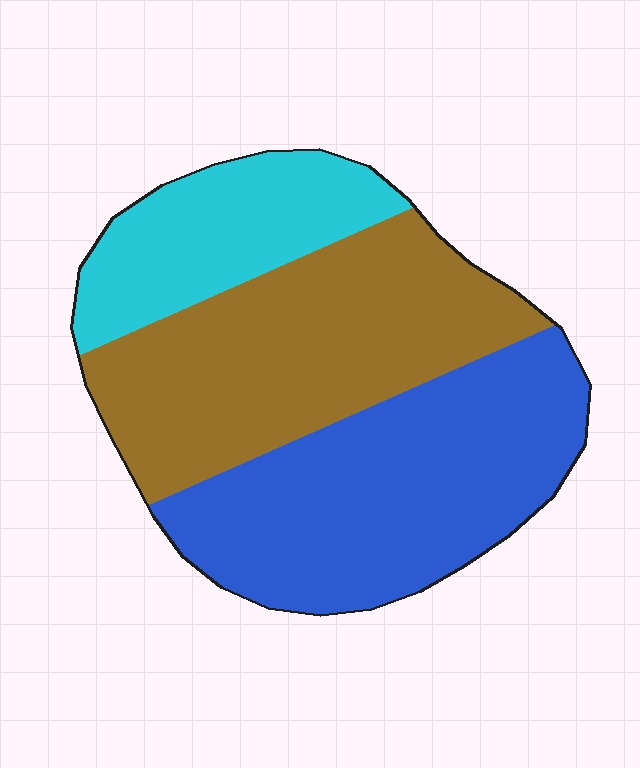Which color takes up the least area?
Cyan, at roughly 20%.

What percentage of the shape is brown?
Brown covers 39% of the shape.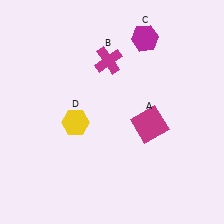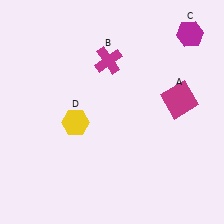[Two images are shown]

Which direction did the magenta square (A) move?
The magenta square (A) moved right.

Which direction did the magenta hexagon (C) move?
The magenta hexagon (C) moved right.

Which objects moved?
The objects that moved are: the magenta square (A), the magenta hexagon (C).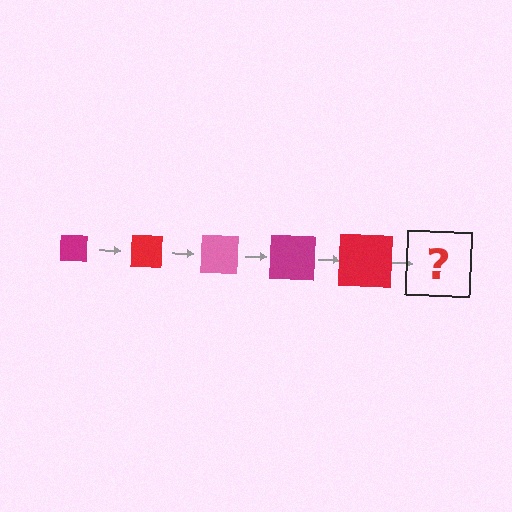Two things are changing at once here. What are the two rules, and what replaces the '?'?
The two rules are that the square grows larger each step and the color cycles through magenta, red, and pink. The '?' should be a pink square, larger than the previous one.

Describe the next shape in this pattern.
It should be a pink square, larger than the previous one.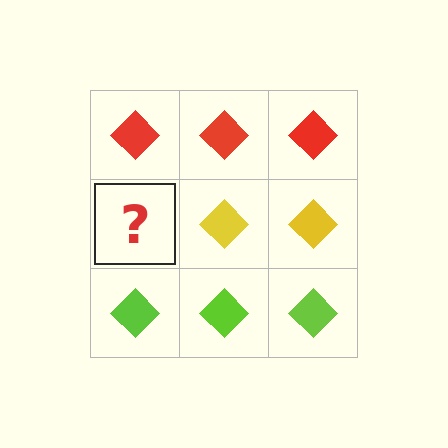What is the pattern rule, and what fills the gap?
The rule is that each row has a consistent color. The gap should be filled with a yellow diamond.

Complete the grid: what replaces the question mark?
The question mark should be replaced with a yellow diamond.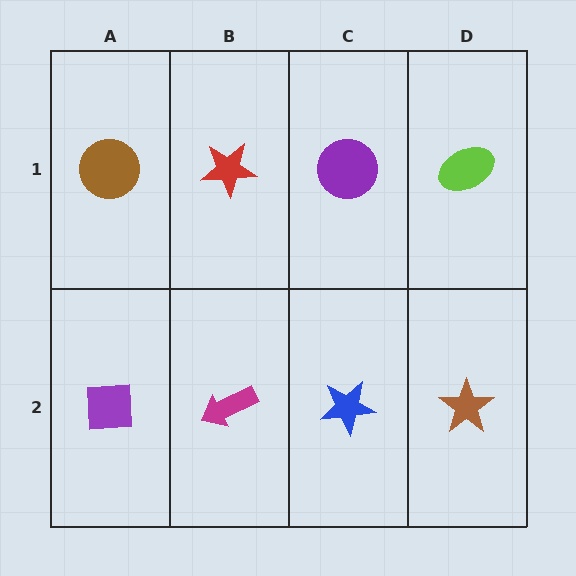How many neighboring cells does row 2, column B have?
3.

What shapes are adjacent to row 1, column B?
A magenta arrow (row 2, column B), a brown circle (row 1, column A), a purple circle (row 1, column C).